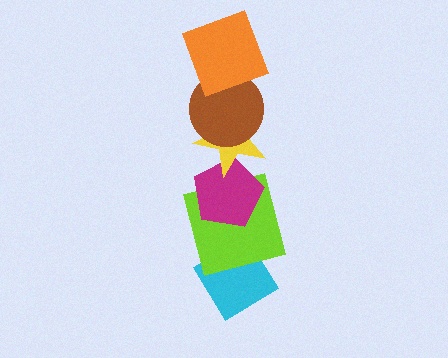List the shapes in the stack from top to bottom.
From top to bottom: the orange square, the brown circle, the yellow star, the magenta pentagon, the lime square, the cyan diamond.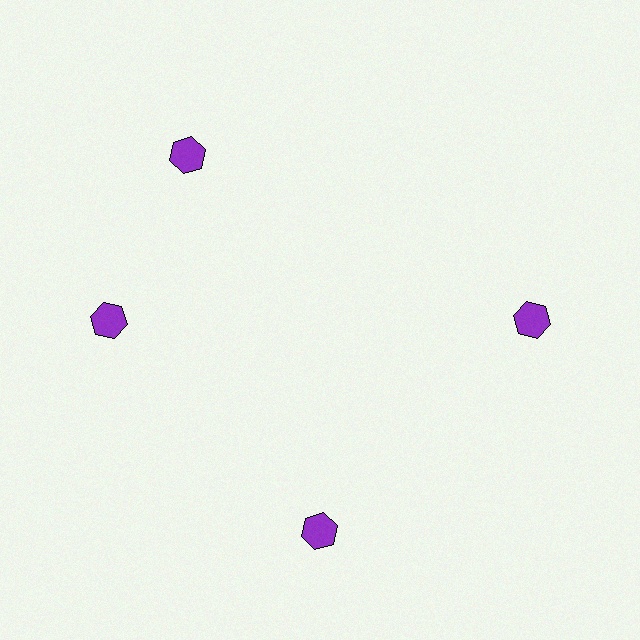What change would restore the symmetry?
The symmetry would be restored by rotating it back into even spacing with its neighbors so that all 4 hexagons sit at equal angles and equal distance from the center.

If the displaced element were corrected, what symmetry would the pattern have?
It would have 4-fold rotational symmetry — the pattern would map onto itself every 90 degrees.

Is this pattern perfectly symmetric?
No. The 4 purple hexagons are arranged in a ring, but one element near the 12 o'clock position is rotated out of alignment along the ring, breaking the 4-fold rotational symmetry.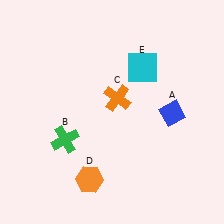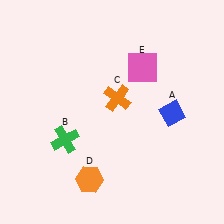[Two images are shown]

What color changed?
The square (E) changed from cyan in Image 1 to pink in Image 2.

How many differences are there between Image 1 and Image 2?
There is 1 difference between the two images.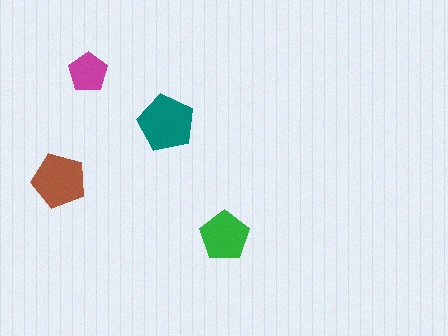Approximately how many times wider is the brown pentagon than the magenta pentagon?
About 1.5 times wider.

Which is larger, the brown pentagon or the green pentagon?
The brown one.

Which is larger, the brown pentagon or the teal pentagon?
The teal one.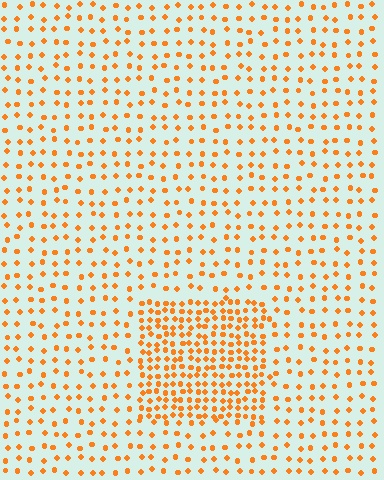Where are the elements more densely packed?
The elements are more densely packed inside the rectangle boundary.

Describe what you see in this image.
The image contains small orange elements arranged at two different densities. A rectangle-shaped region is visible where the elements are more densely packed than the surrounding area.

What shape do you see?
I see a rectangle.